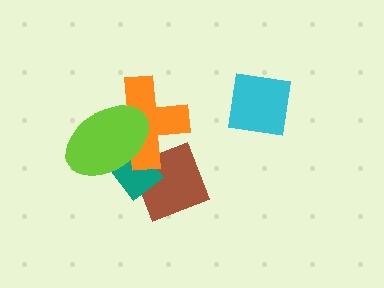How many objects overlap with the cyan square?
0 objects overlap with the cyan square.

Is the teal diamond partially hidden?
Yes, it is partially covered by another shape.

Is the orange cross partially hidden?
Yes, it is partially covered by another shape.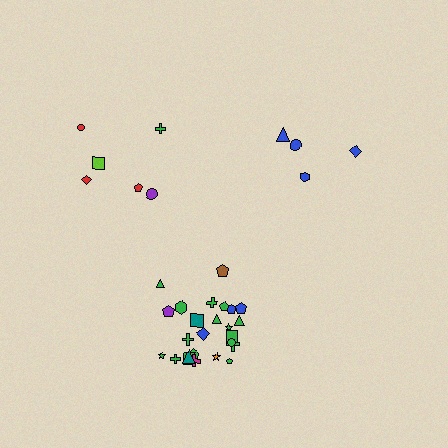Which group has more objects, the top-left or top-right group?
The top-left group.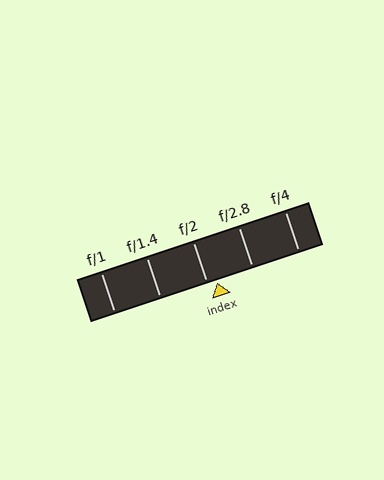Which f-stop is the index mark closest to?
The index mark is closest to f/2.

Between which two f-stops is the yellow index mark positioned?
The index mark is between f/2 and f/2.8.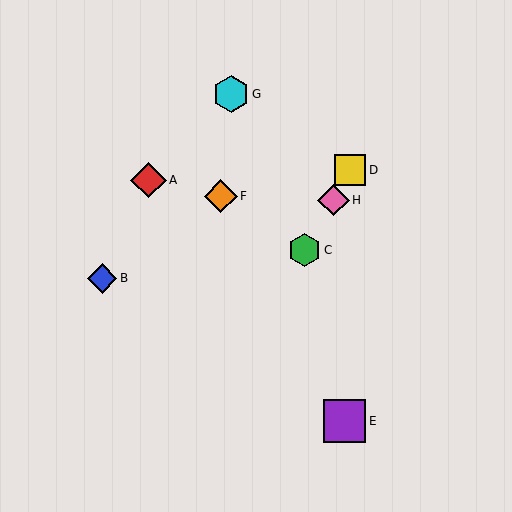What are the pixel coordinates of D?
Object D is at (350, 170).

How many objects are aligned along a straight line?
3 objects (C, D, H) are aligned along a straight line.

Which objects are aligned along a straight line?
Objects C, D, H are aligned along a straight line.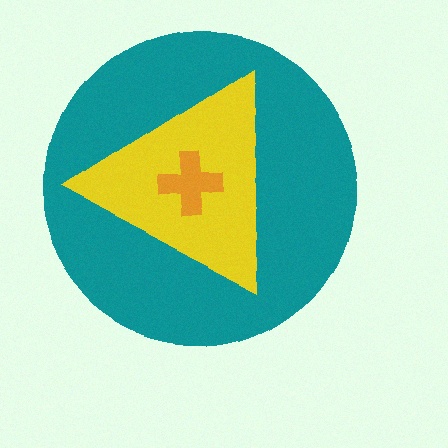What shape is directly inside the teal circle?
The yellow triangle.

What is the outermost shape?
The teal circle.